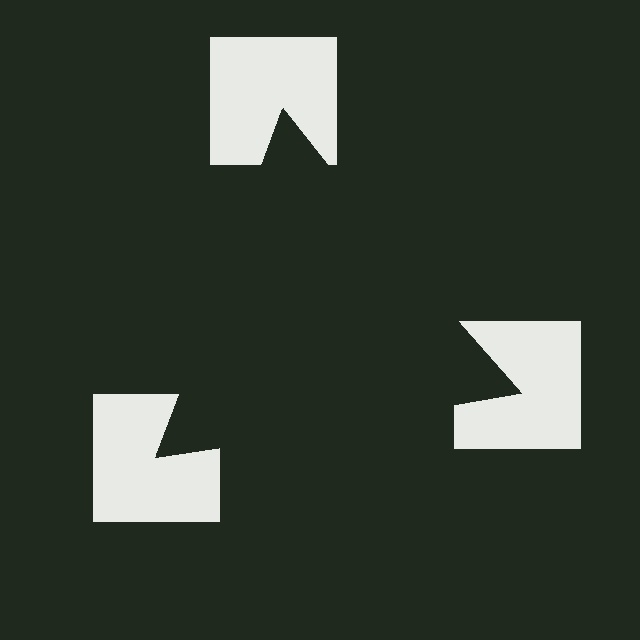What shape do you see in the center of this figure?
An illusory triangle — its edges are inferred from the aligned wedge cuts in the notched squares, not physically drawn.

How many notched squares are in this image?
There are 3 — one at each vertex of the illusory triangle.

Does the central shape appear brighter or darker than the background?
It typically appears slightly darker than the background, even though no actual brightness change is drawn.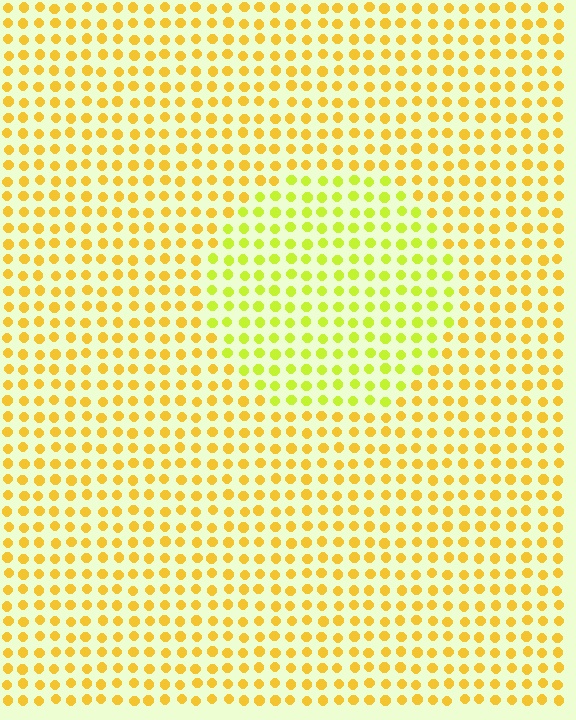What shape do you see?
I see a circle.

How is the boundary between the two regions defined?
The boundary is defined purely by a slight shift in hue (about 30 degrees). Spacing, size, and orientation are identical on both sides.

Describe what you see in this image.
The image is filled with small yellow elements in a uniform arrangement. A circle-shaped region is visible where the elements are tinted to a slightly different hue, forming a subtle color boundary.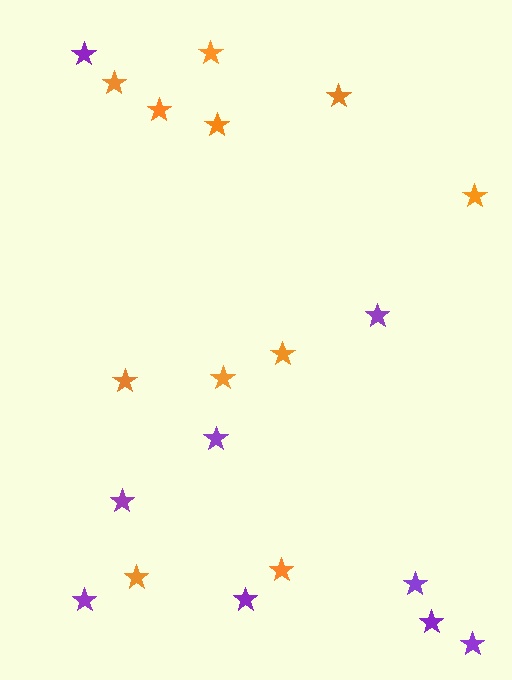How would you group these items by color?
There are 2 groups: one group of orange stars (11) and one group of purple stars (9).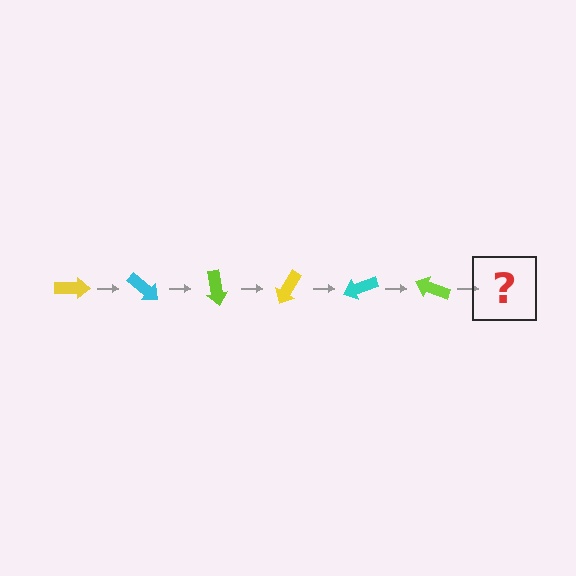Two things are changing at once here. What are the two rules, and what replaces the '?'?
The two rules are that it rotates 40 degrees each step and the color cycles through yellow, cyan, and lime. The '?' should be a yellow arrow, rotated 240 degrees from the start.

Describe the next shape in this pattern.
It should be a yellow arrow, rotated 240 degrees from the start.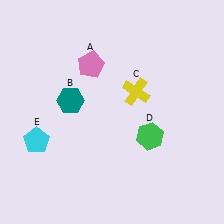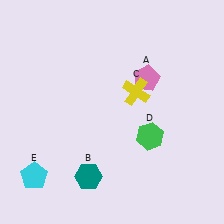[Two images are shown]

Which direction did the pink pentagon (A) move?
The pink pentagon (A) moved right.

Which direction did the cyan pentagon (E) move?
The cyan pentagon (E) moved down.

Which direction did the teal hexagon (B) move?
The teal hexagon (B) moved down.